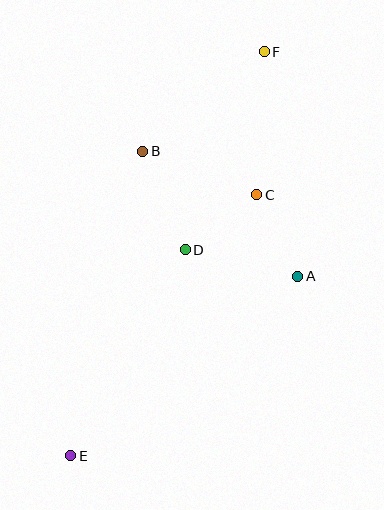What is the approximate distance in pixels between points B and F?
The distance between B and F is approximately 157 pixels.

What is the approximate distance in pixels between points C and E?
The distance between C and E is approximately 321 pixels.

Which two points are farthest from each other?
Points E and F are farthest from each other.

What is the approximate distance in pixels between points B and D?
The distance between B and D is approximately 108 pixels.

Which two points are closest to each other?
Points C and D are closest to each other.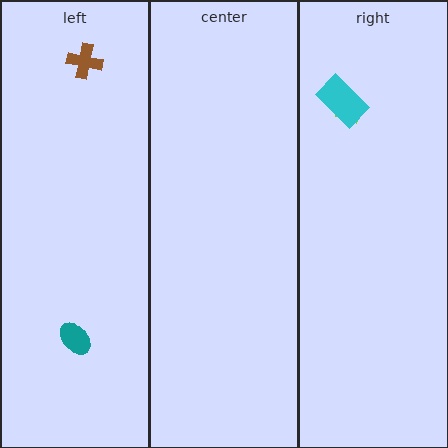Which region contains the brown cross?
The left region.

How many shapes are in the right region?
2.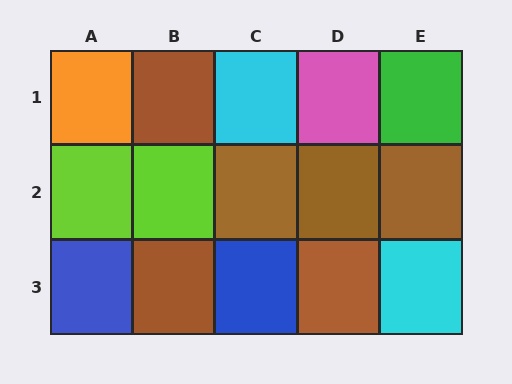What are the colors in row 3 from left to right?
Blue, brown, blue, brown, cyan.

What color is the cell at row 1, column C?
Cyan.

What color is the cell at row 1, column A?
Orange.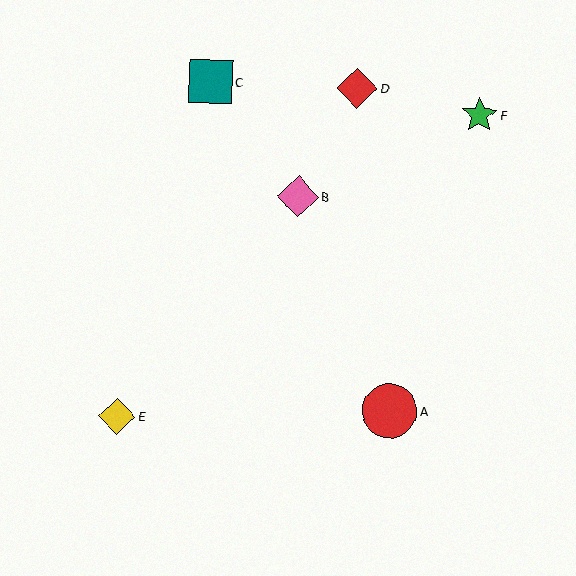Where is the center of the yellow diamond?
The center of the yellow diamond is at (117, 416).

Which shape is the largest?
The red circle (labeled A) is the largest.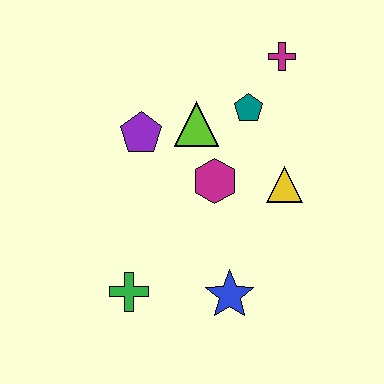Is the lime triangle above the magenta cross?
No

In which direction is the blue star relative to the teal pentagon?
The blue star is below the teal pentagon.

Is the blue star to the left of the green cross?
No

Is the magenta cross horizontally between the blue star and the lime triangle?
No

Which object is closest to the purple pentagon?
The lime triangle is closest to the purple pentagon.